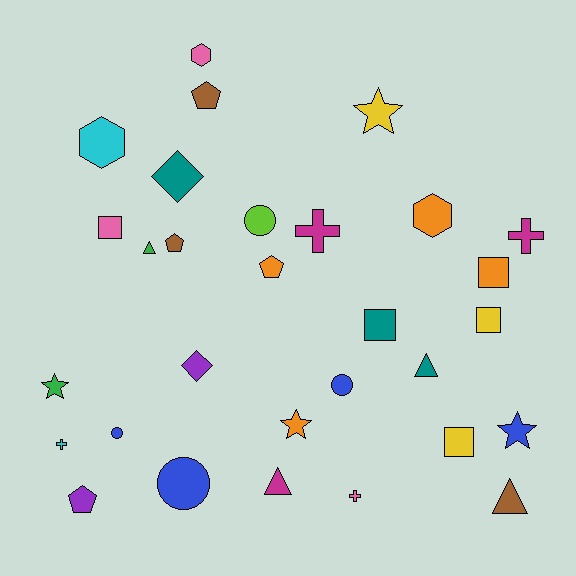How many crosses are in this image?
There are 4 crosses.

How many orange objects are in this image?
There are 4 orange objects.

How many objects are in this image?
There are 30 objects.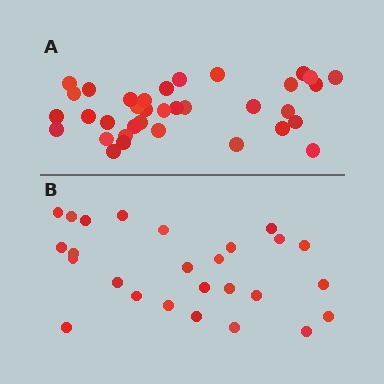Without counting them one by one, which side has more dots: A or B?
Region A (the top region) has more dots.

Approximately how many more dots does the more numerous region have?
Region A has roughly 8 or so more dots than region B.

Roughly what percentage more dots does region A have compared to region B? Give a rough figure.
About 35% more.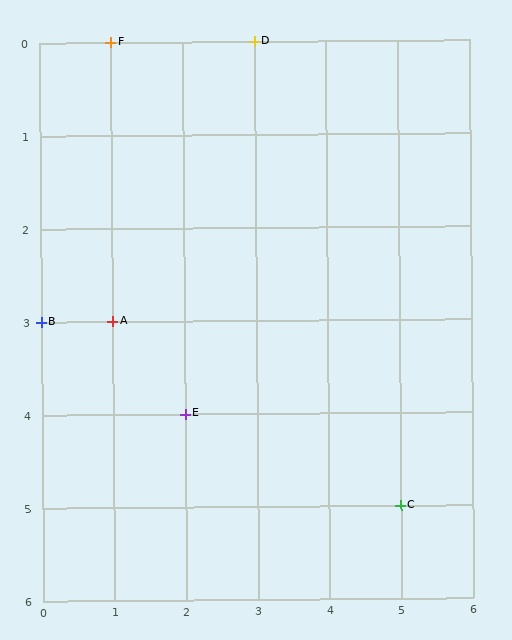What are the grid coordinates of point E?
Point E is at grid coordinates (2, 4).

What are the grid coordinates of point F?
Point F is at grid coordinates (1, 0).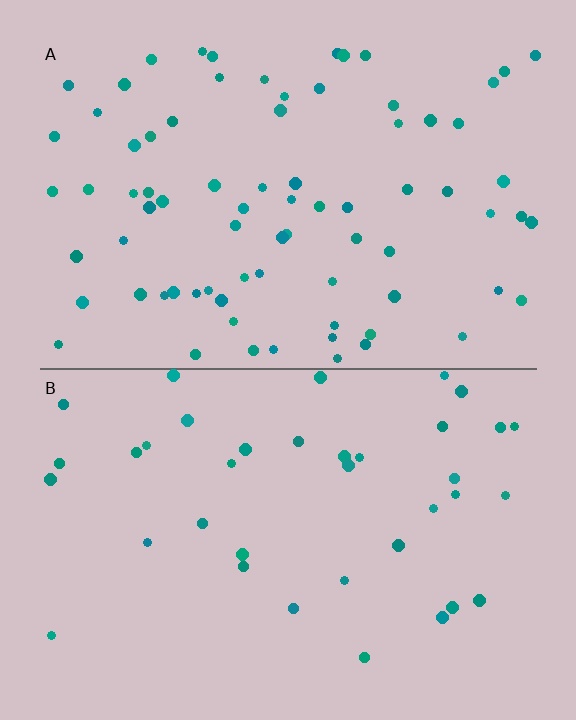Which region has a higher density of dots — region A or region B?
A (the top).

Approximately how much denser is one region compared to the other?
Approximately 2.0× — region A over region B.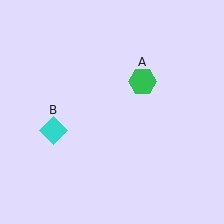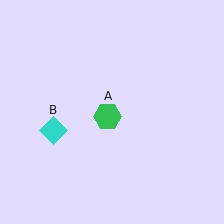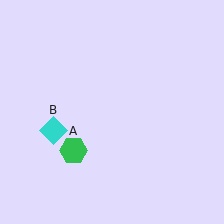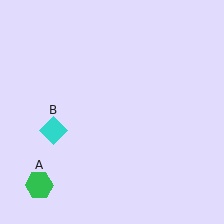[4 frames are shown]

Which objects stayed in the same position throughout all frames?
Cyan diamond (object B) remained stationary.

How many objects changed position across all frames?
1 object changed position: green hexagon (object A).